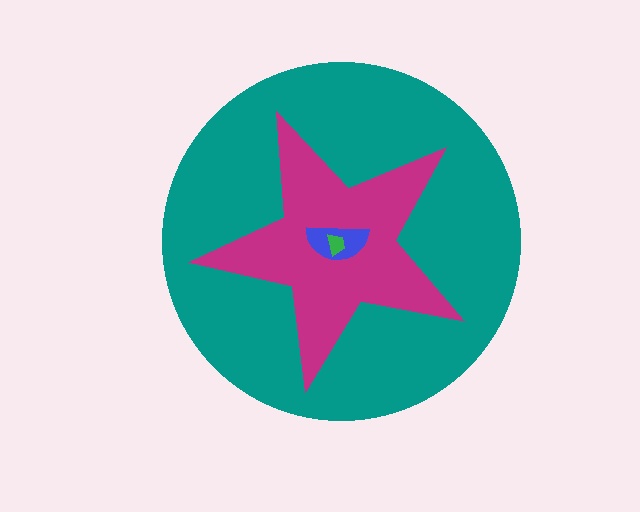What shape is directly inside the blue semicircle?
The green trapezoid.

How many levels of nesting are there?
4.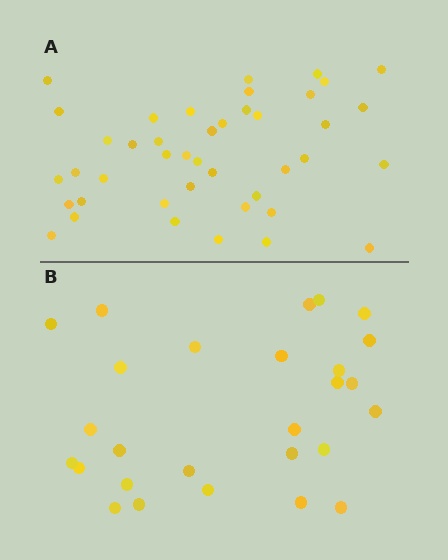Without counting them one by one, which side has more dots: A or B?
Region A (the top region) has more dots.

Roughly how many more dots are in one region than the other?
Region A has approximately 15 more dots than region B.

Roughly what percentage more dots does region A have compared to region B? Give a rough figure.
About 55% more.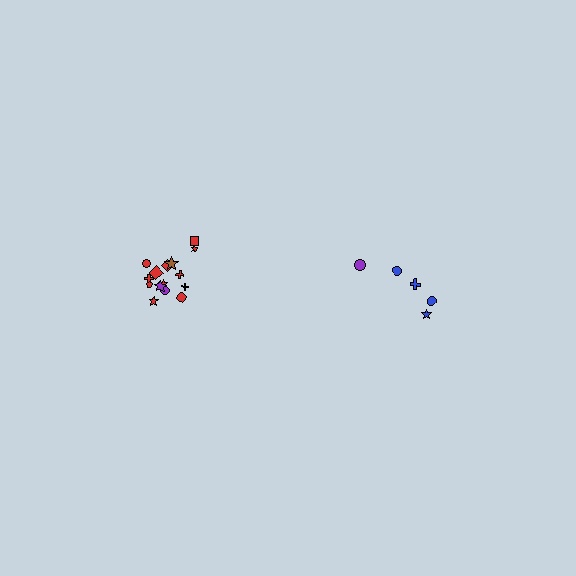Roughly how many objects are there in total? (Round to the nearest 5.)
Roughly 20 objects in total.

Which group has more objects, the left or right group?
The left group.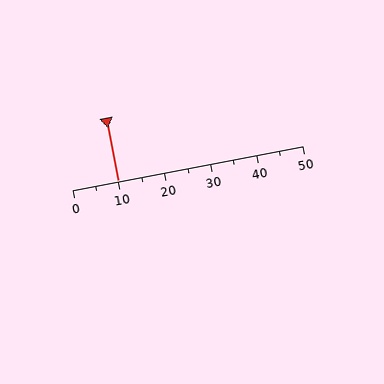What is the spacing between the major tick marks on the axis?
The major ticks are spaced 10 apart.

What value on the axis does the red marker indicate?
The marker indicates approximately 10.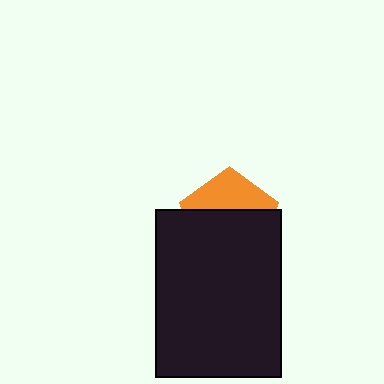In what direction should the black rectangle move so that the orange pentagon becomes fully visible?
The black rectangle should move down. That is the shortest direction to clear the overlap and leave the orange pentagon fully visible.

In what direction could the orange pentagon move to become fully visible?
The orange pentagon could move up. That would shift it out from behind the black rectangle entirely.